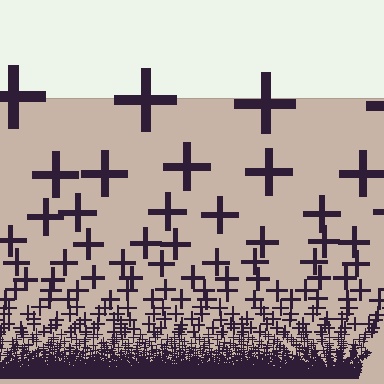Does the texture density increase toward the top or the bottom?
Density increases toward the bottom.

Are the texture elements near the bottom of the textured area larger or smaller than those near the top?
Smaller. The gradient is inverted — elements near the bottom are smaller and denser.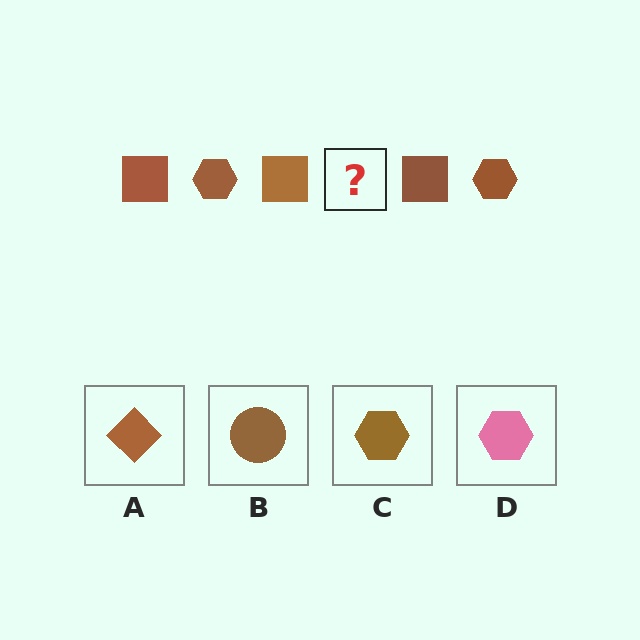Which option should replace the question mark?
Option C.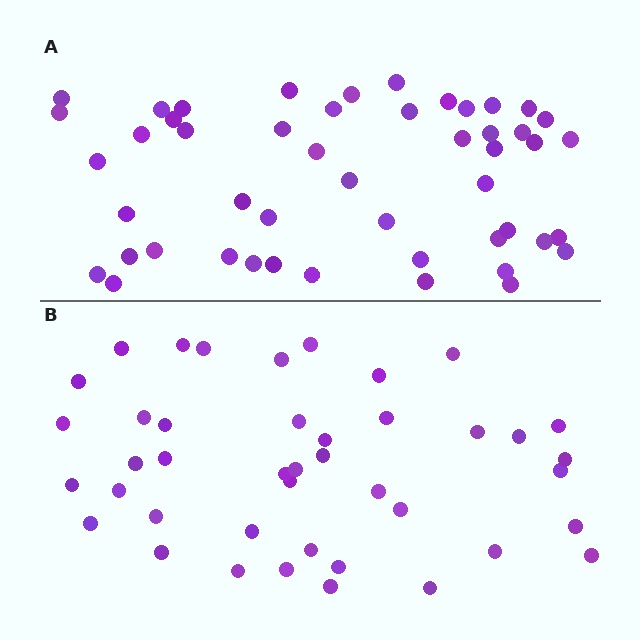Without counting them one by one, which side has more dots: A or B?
Region A (the top region) has more dots.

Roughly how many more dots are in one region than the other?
Region A has roughly 8 or so more dots than region B.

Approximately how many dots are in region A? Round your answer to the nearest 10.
About 50 dots. (The exact count is 49, which rounds to 50.)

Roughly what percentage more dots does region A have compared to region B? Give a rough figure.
About 15% more.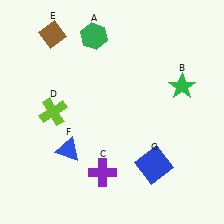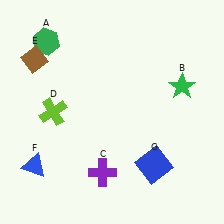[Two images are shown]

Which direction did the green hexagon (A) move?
The green hexagon (A) moved left.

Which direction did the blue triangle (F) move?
The blue triangle (F) moved left.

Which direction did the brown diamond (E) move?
The brown diamond (E) moved down.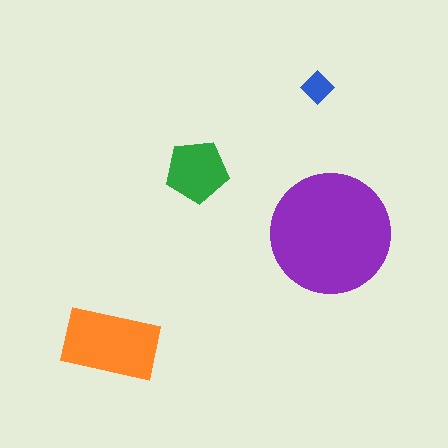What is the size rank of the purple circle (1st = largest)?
1st.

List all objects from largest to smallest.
The purple circle, the orange rectangle, the green pentagon, the blue diamond.